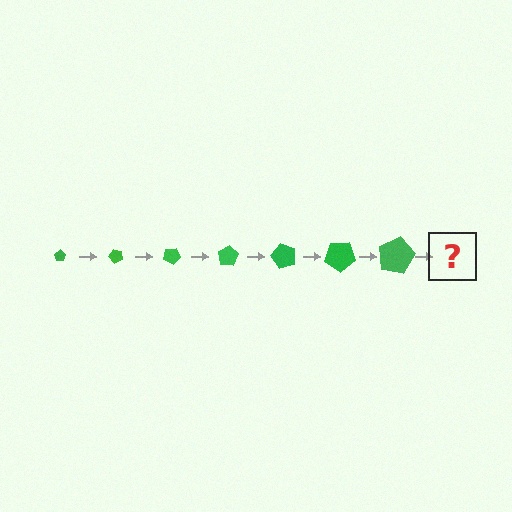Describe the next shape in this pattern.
It should be a pentagon, larger than the previous one and rotated 350 degrees from the start.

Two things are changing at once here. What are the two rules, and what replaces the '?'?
The two rules are that the pentagon grows larger each step and it rotates 50 degrees each step. The '?' should be a pentagon, larger than the previous one and rotated 350 degrees from the start.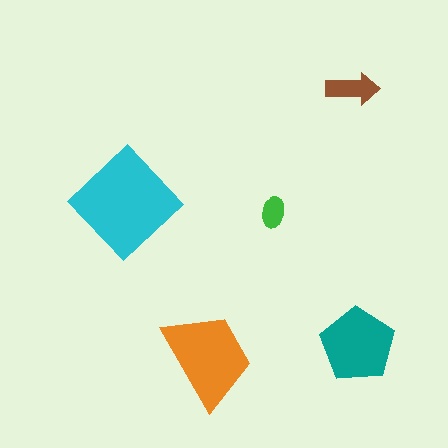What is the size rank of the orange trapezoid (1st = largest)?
2nd.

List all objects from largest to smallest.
The cyan diamond, the orange trapezoid, the teal pentagon, the brown arrow, the green ellipse.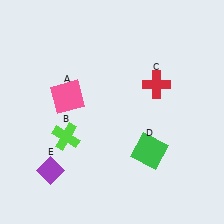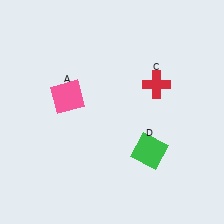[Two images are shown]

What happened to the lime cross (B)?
The lime cross (B) was removed in Image 2. It was in the bottom-left area of Image 1.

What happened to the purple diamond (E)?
The purple diamond (E) was removed in Image 2. It was in the bottom-left area of Image 1.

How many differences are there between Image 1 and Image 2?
There are 2 differences between the two images.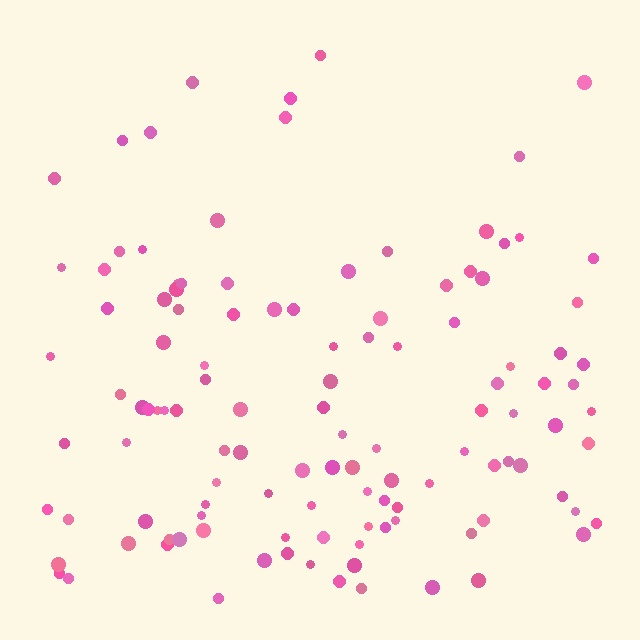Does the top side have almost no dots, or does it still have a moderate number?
Still a moderate number, just noticeably fewer than the bottom.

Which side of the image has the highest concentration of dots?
The bottom.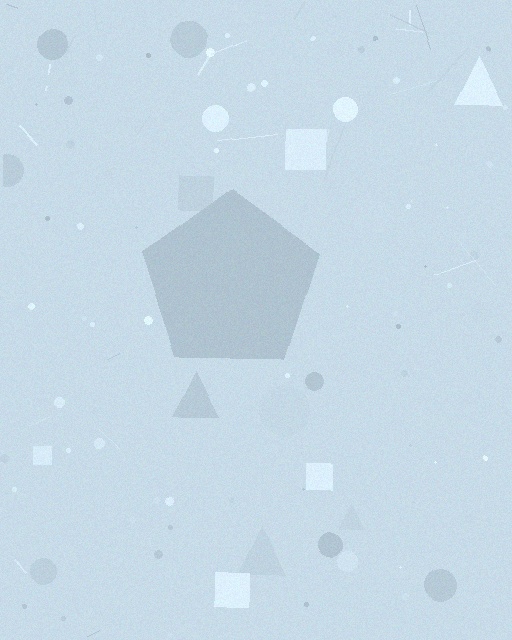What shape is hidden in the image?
A pentagon is hidden in the image.